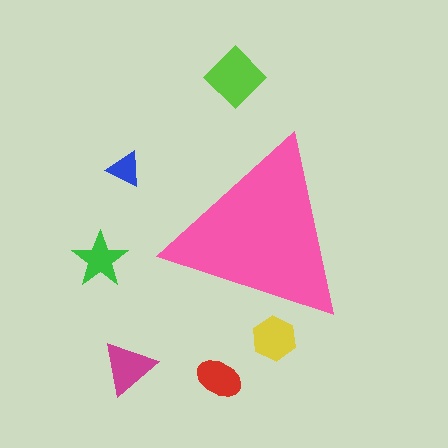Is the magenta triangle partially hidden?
No, the magenta triangle is fully visible.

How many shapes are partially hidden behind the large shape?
1 shape is partially hidden.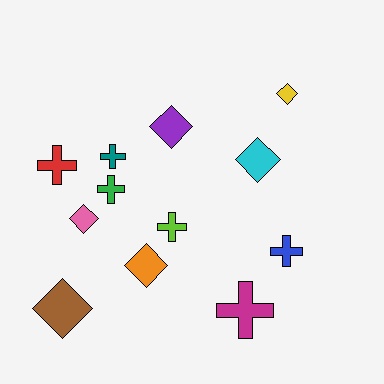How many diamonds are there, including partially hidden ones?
There are 6 diamonds.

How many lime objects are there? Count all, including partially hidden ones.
There is 1 lime object.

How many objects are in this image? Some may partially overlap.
There are 12 objects.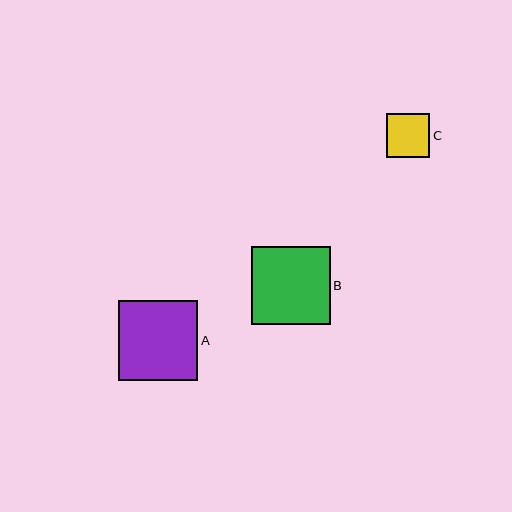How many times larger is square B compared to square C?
Square B is approximately 1.8 times the size of square C.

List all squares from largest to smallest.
From largest to smallest: A, B, C.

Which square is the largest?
Square A is the largest with a size of approximately 80 pixels.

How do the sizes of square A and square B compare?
Square A and square B are approximately the same size.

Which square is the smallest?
Square C is the smallest with a size of approximately 44 pixels.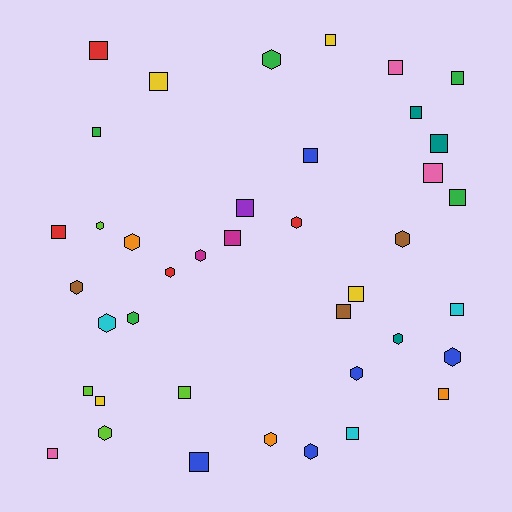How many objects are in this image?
There are 40 objects.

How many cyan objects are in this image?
There are 3 cyan objects.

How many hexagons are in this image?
There are 16 hexagons.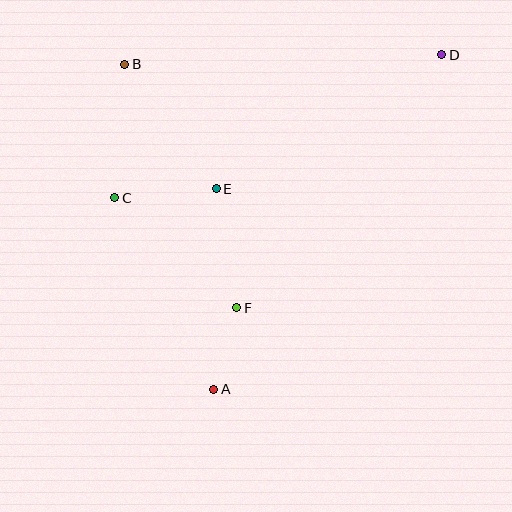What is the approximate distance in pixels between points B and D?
The distance between B and D is approximately 318 pixels.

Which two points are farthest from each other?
Points A and D are farthest from each other.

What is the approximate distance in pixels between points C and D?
The distance between C and D is approximately 357 pixels.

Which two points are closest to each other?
Points A and F are closest to each other.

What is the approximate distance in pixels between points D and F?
The distance between D and F is approximately 326 pixels.